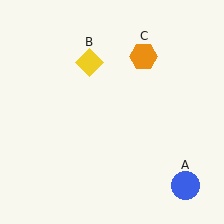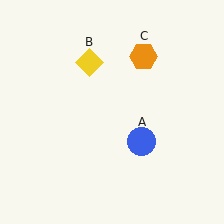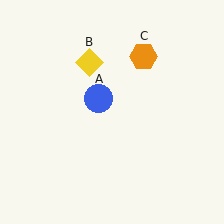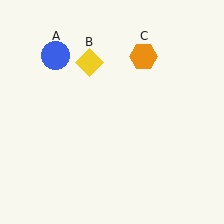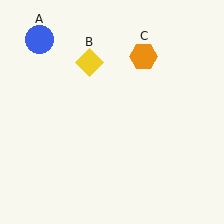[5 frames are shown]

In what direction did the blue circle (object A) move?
The blue circle (object A) moved up and to the left.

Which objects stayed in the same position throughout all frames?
Yellow diamond (object B) and orange hexagon (object C) remained stationary.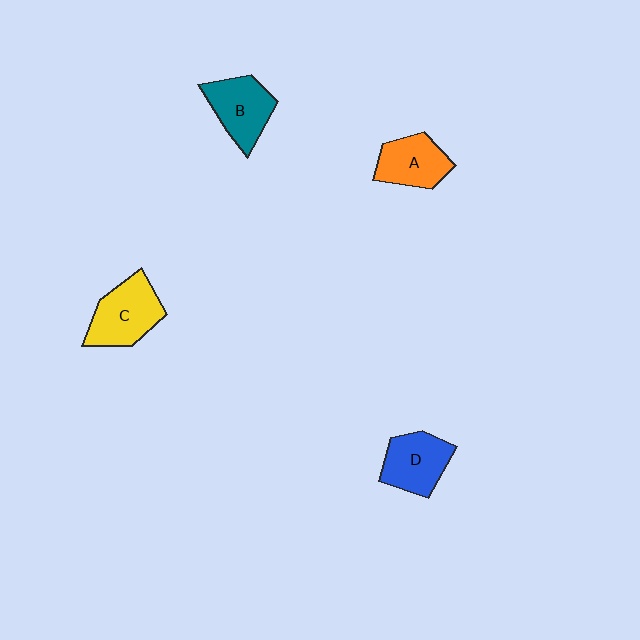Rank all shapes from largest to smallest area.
From largest to smallest: C (yellow), B (teal), D (blue), A (orange).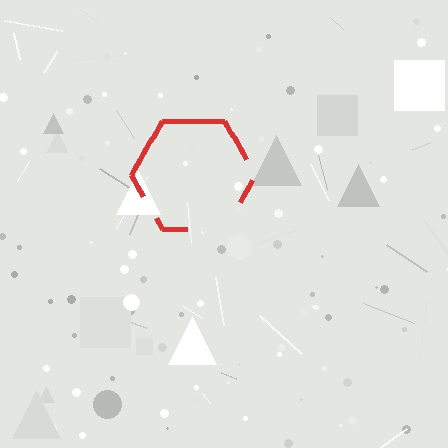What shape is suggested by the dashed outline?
The dashed outline suggests a hexagon.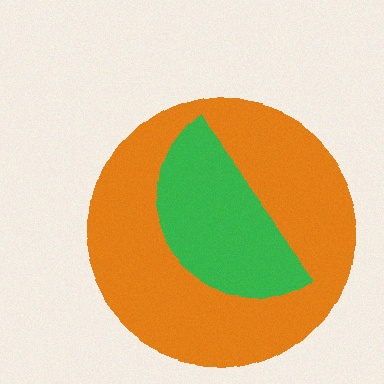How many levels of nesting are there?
2.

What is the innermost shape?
The green semicircle.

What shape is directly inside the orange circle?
The green semicircle.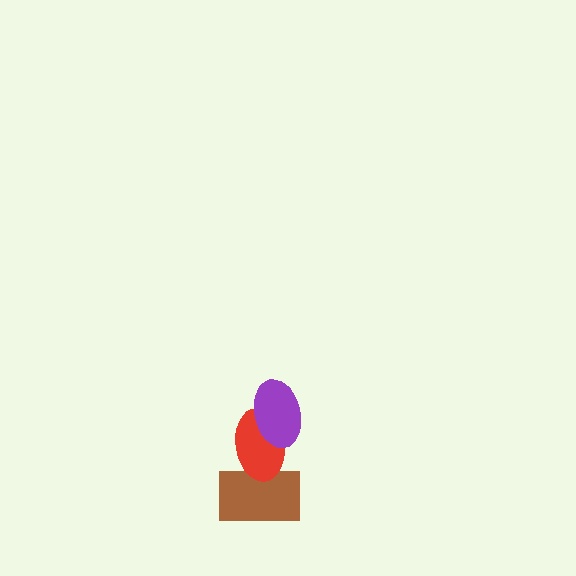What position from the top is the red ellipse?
The red ellipse is 2nd from the top.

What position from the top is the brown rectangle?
The brown rectangle is 3rd from the top.